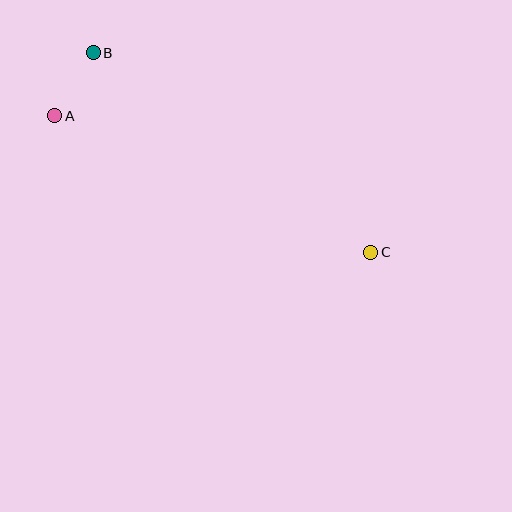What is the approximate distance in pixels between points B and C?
The distance between B and C is approximately 342 pixels.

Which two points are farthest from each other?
Points A and C are farthest from each other.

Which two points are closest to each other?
Points A and B are closest to each other.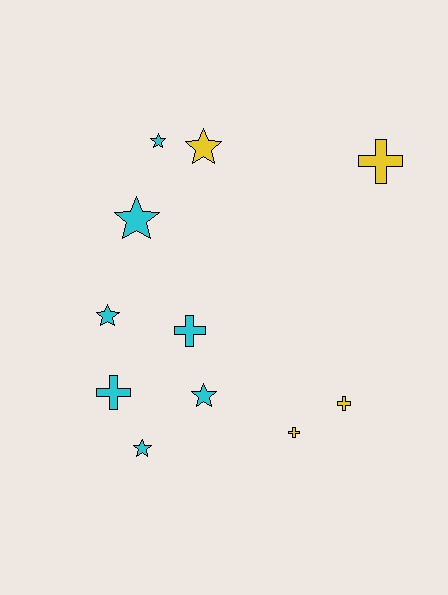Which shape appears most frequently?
Star, with 6 objects.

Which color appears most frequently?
Cyan, with 7 objects.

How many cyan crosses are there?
There are 2 cyan crosses.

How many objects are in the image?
There are 11 objects.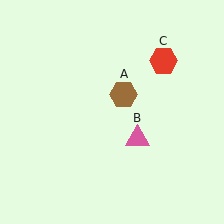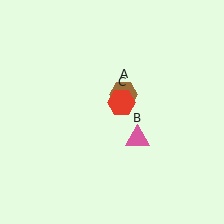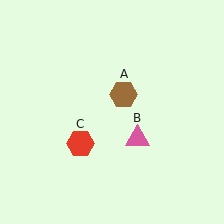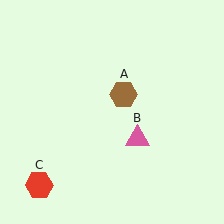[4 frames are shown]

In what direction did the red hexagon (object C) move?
The red hexagon (object C) moved down and to the left.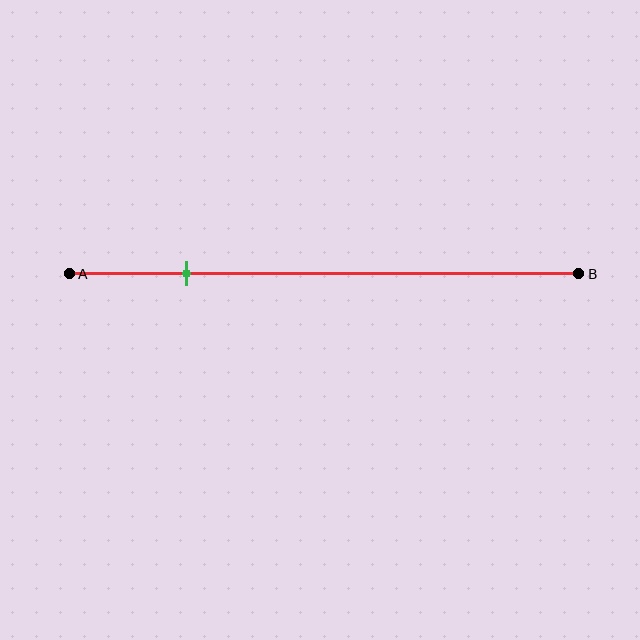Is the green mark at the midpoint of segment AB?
No, the mark is at about 25% from A, not at the 50% midpoint.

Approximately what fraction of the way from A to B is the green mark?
The green mark is approximately 25% of the way from A to B.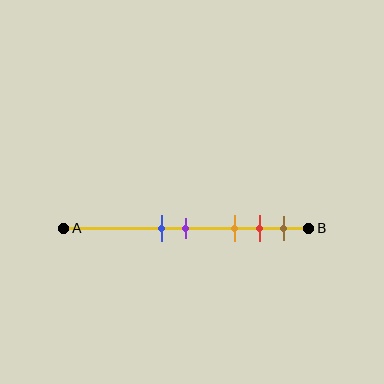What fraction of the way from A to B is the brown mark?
The brown mark is approximately 90% (0.9) of the way from A to B.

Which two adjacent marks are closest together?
The blue and purple marks are the closest adjacent pair.